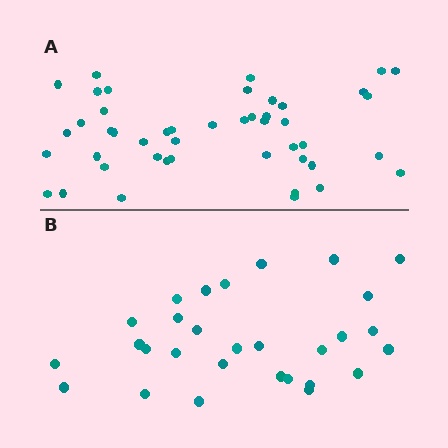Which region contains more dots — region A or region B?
Region A (the top region) has more dots.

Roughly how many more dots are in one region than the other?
Region A has approximately 15 more dots than region B.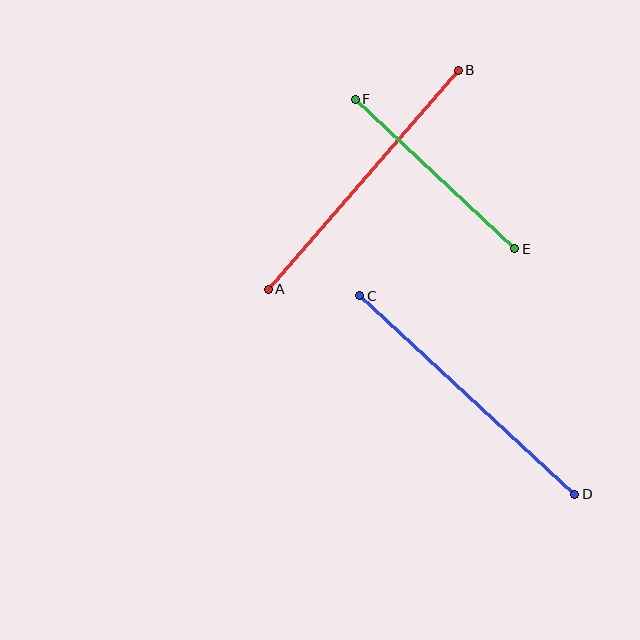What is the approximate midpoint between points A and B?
The midpoint is at approximately (363, 180) pixels.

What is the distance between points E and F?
The distance is approximately 218 pixels.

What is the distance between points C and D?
The distance is approximately 293 pixels.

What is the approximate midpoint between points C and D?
The midpoint is at approximately (467, 395) pixels.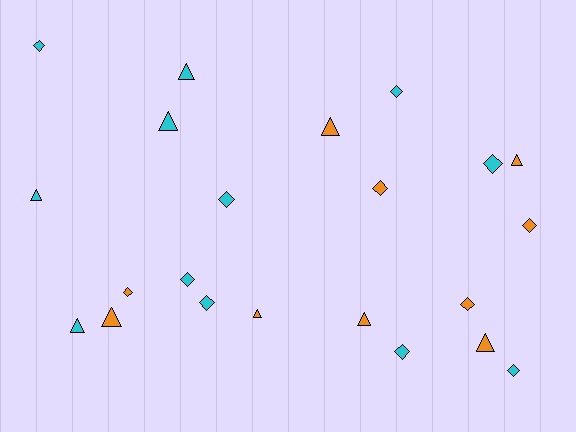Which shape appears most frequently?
Diamond, with 12 objects.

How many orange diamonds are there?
There are 4 orange diamonds.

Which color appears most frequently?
Cyan, with 12 objects.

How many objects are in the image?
There are 22 objects.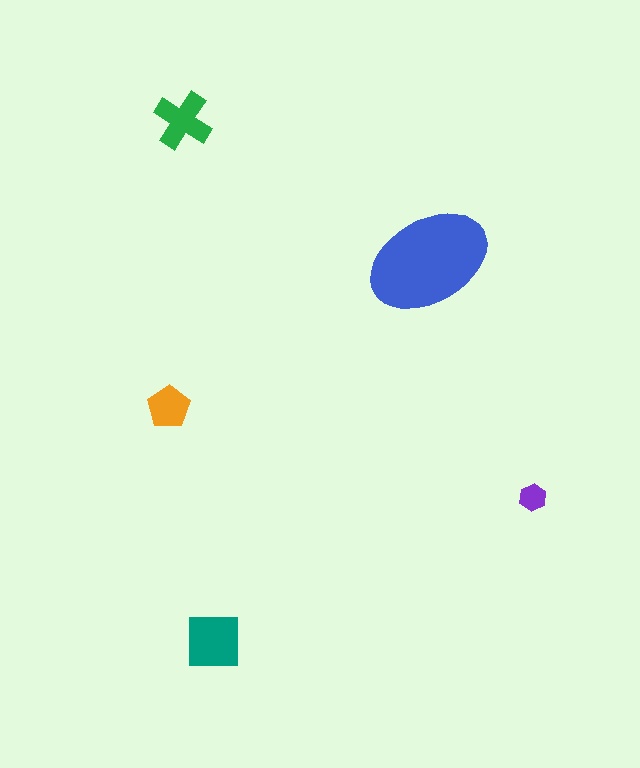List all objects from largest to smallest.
The blue ellipse, the teal square, the green cross, the orange pentagon, the purple hexagon.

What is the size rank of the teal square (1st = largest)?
2nd.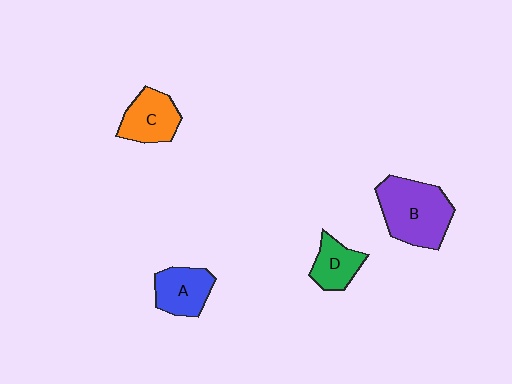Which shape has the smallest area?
Shape D (green).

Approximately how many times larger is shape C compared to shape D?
Approximately 1.3 times.